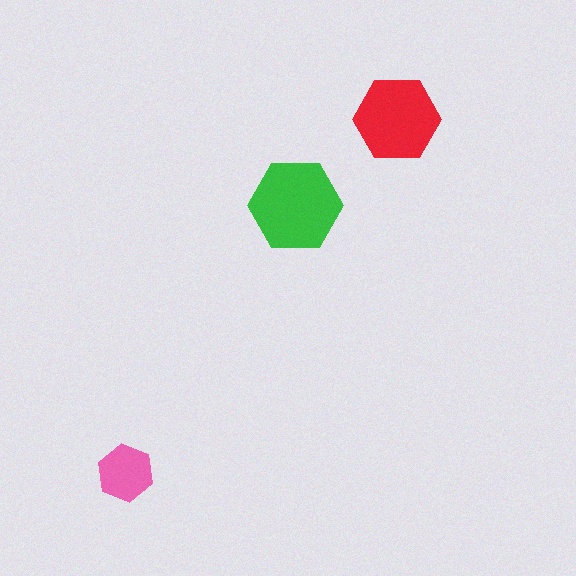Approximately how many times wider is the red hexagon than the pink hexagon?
About 1.5 times wider.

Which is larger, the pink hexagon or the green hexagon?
The green one.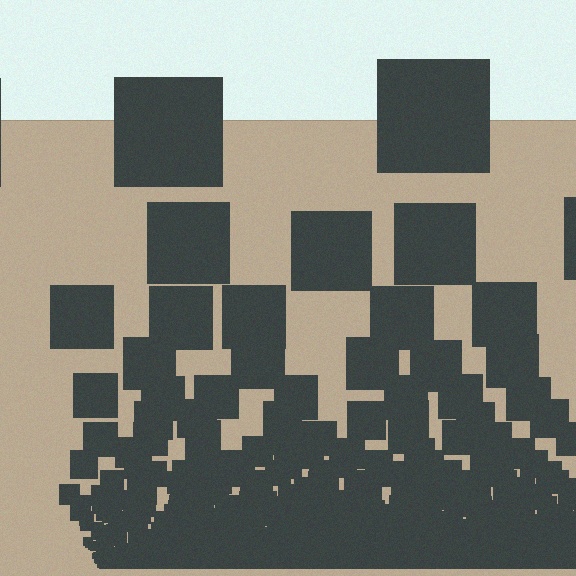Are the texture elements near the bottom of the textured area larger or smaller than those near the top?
Smaller. The gradient is inverted — elements near the bottom are smaller and denser.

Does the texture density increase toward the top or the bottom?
Density increases toward the bottom.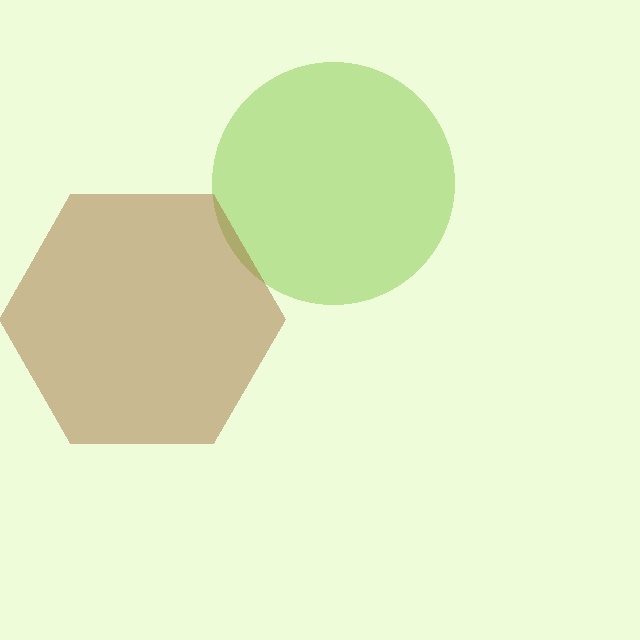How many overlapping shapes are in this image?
There are 2 overlapping shapes in the image.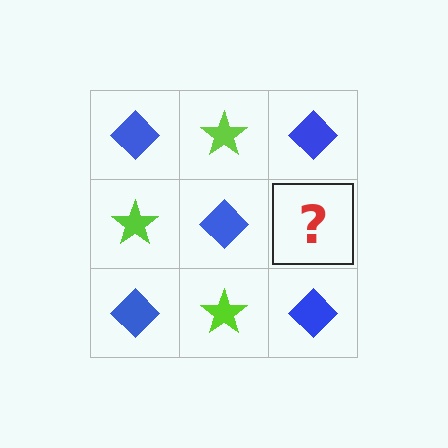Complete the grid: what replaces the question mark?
The question mark should be replaced with a lime star.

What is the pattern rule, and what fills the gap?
The rule is that it alternates blue diamond and lime star in a checkerboard pattern. The gap should be filled with a lime star.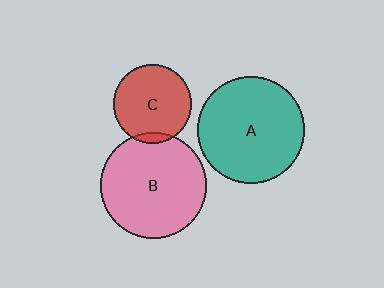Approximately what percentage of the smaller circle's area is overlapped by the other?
Approximately 5%.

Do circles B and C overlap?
Yes.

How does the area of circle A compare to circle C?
Approximately 1.9 times.